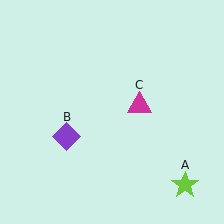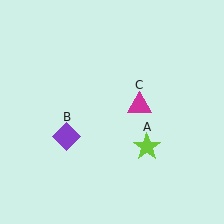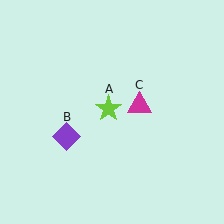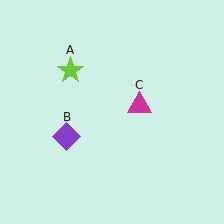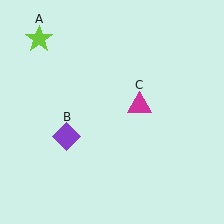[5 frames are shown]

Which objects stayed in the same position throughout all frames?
Purple diamond (object B) and magenta triangle (object C) remained stationary.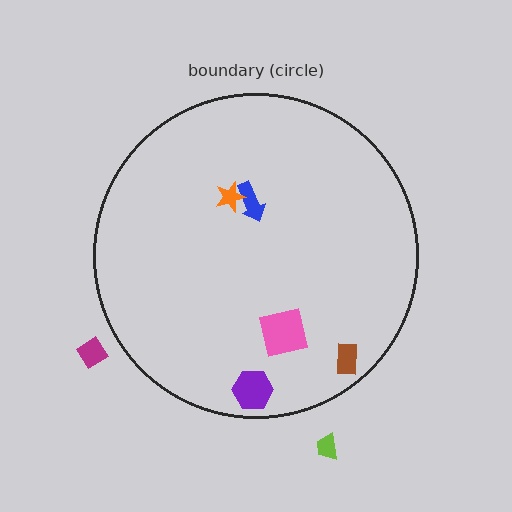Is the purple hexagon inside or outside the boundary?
Inside.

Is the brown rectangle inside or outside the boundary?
Inside.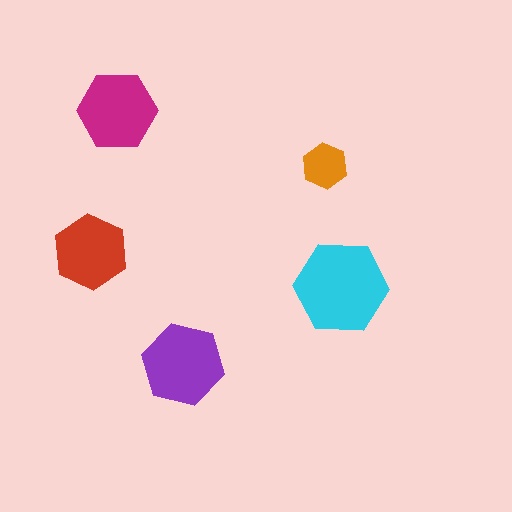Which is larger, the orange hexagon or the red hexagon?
The red one.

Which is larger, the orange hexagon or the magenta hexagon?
The magenta one.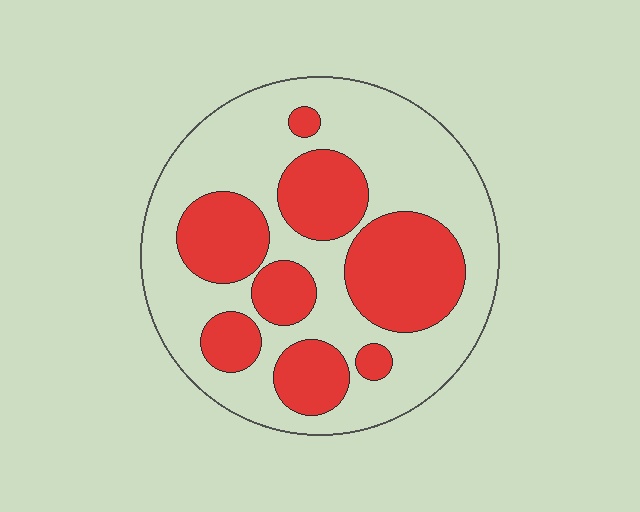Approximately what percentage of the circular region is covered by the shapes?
Approximately 40%.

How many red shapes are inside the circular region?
8.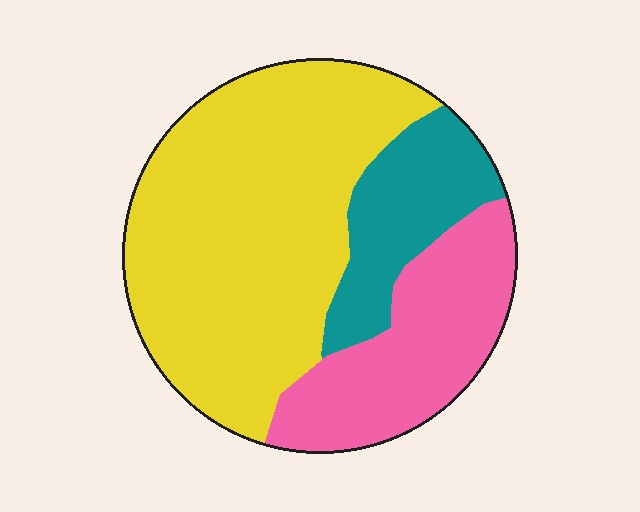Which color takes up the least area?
Teal, at roughly 15%.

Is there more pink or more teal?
Pink.